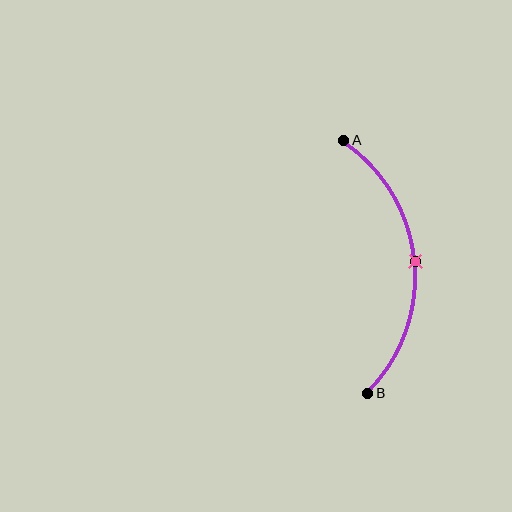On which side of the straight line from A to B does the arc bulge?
The arc bulges to the right of the straight line connecting A and B.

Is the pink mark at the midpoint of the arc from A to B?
Yes. The pink mark lies on the arc at equal arc-length from both A and B — it is the arc midpoint.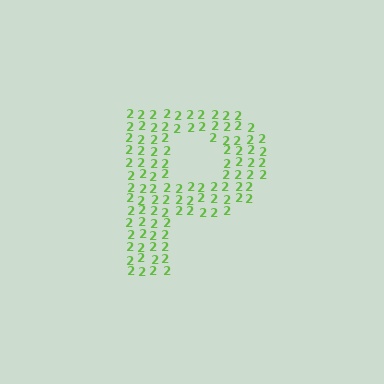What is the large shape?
The large shape is the letter P.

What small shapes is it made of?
It is made of small digit 2's.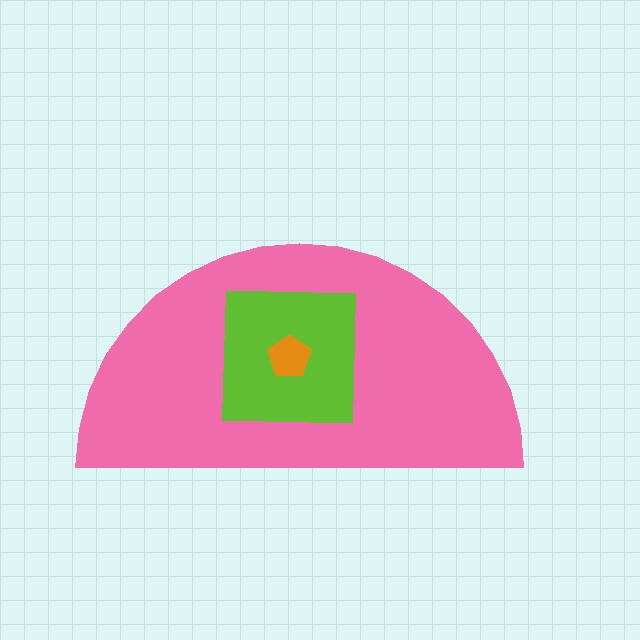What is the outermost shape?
The pink semicircle.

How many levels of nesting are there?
3.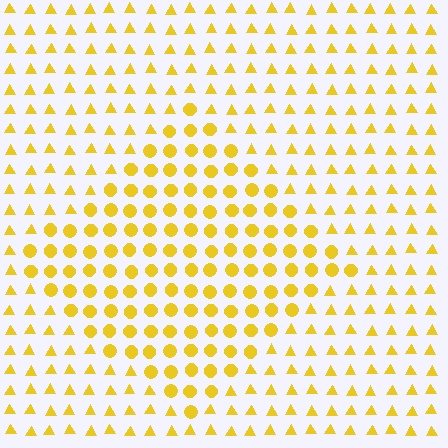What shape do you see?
I see a diamond.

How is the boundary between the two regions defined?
The boundary is defined by a change in element shape: circles inside vs. triangles outside. All elements share the same color and spacing.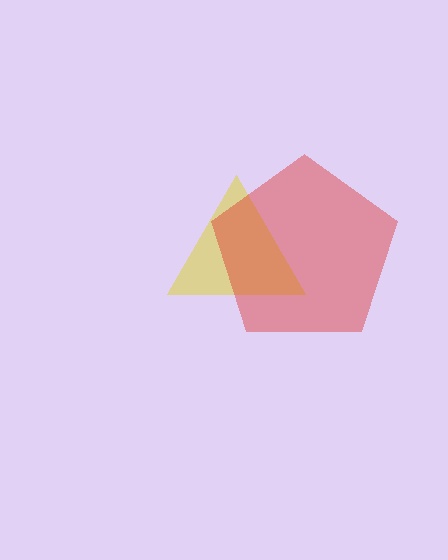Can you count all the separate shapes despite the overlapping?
Yes, there are 2 separate shapes.